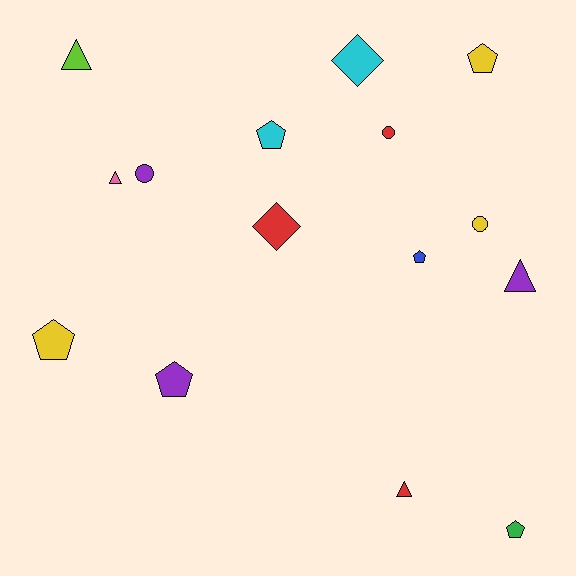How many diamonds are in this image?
There are 2 diamonds.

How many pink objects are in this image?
There is 1 pink object.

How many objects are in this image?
There are 15 objects.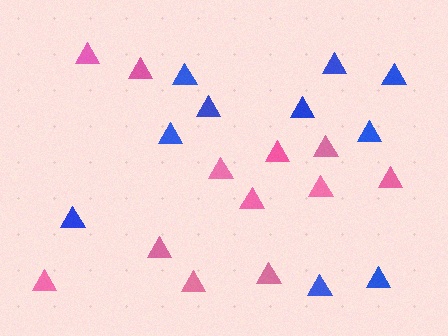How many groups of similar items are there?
There are 2 groups: one group of blue triangles (10) and one group of pink triangles (12).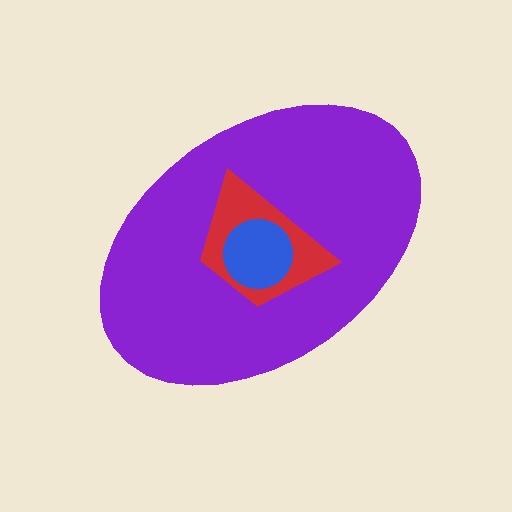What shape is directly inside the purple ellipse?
The red trapezoid.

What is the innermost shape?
The blue circle.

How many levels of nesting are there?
3.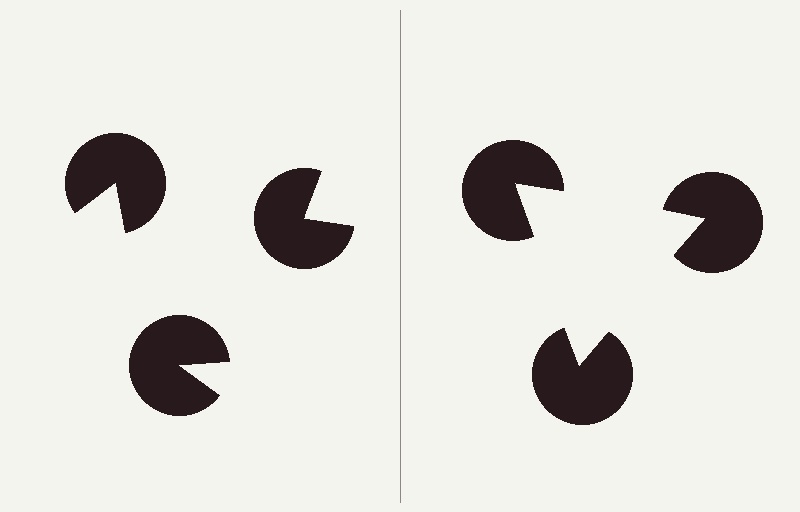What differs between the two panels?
The pac-man discs are positioned identically on both sides; only the wedge orientations differ. On the right they align to a triangle; on the left they are misaligned.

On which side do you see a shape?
An illusory triangle appears on the right side. On the left side the wedge cuts are rotated, so no coherent shape forms.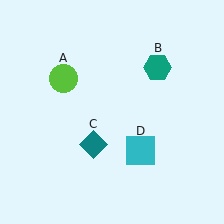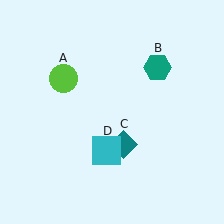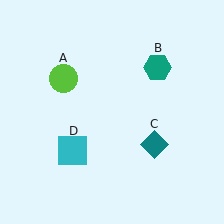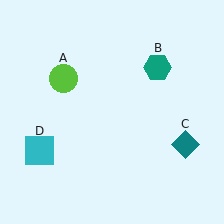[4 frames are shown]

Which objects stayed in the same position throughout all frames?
Lime circle (object A) and teal hexagon (object B) remained stationary.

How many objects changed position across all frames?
2 objects changed position: teal diamond (object C), cyan square (object D).